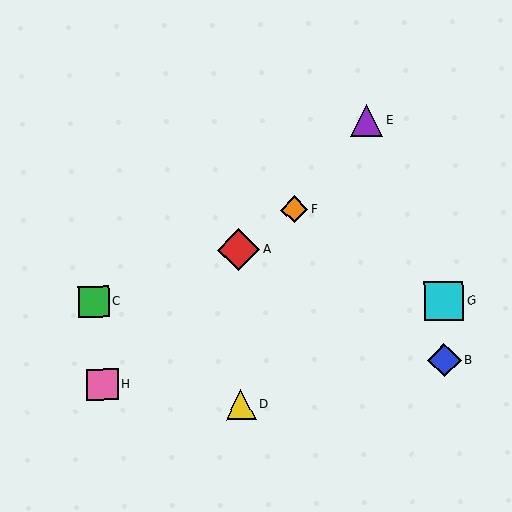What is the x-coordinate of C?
Object C is at x≈94.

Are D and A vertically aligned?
Yes, both are at x≈241.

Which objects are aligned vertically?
Objects A, D are aligned vertically.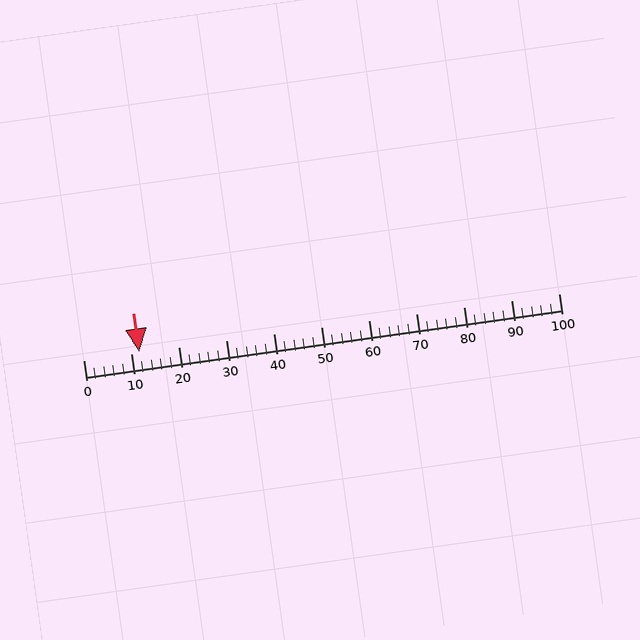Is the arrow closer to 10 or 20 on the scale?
The arrow is closer to 10.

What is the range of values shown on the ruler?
The ruler shows values from 0 to 100.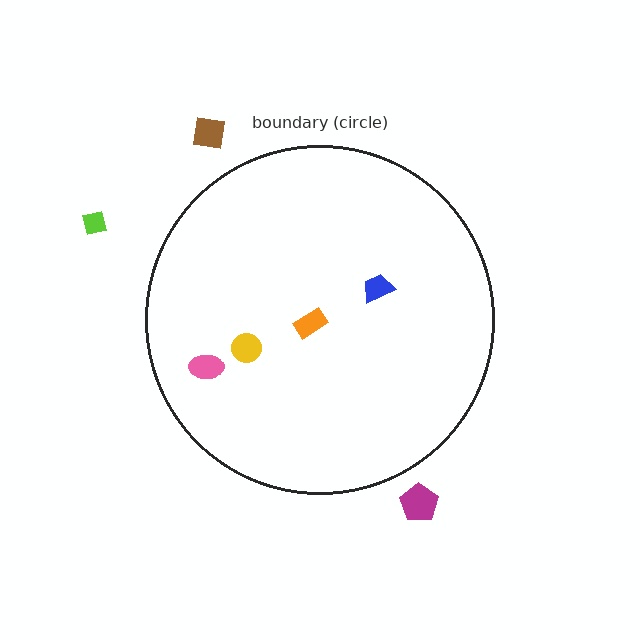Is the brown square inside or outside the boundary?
Outside.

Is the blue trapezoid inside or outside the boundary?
Inside.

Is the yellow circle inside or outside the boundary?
Inside.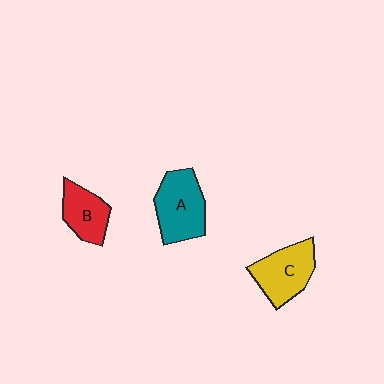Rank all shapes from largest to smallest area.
From largest to smallest: A (teal), C (yellow), B (red).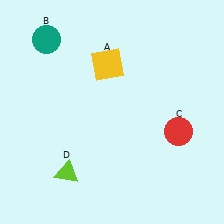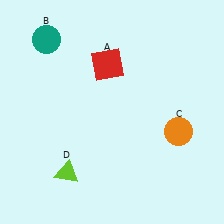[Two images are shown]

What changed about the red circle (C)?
In Image 1, C is red. In Image 2, it changed to orange.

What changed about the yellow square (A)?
In Image 1, A is yellow. In Image 2, it changed to red.